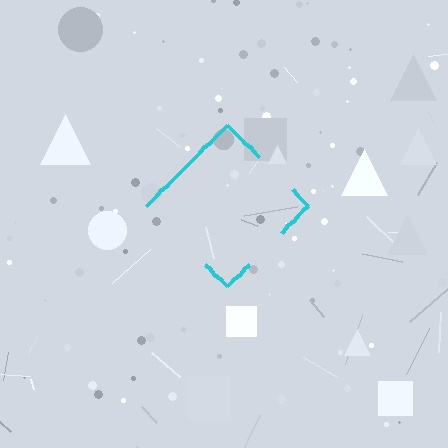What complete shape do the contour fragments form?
The contour fragments form a diamond.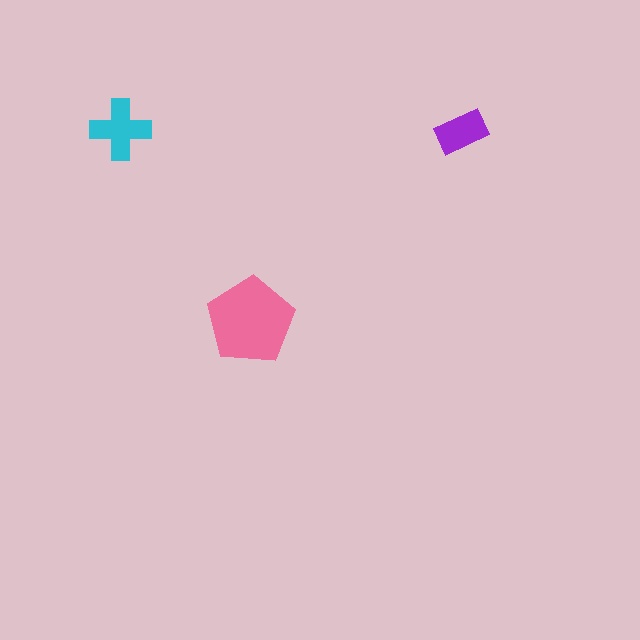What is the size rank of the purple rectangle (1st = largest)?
3rd.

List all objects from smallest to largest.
The purple rectangle, the cyan cross, the pink pentagon.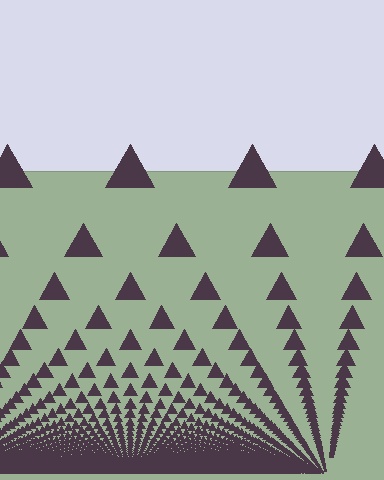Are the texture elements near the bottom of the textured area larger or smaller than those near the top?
Smaller. The gradient is inverted — elements near the bottom are smaller and denser.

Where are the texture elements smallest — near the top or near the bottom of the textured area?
Near the bottom.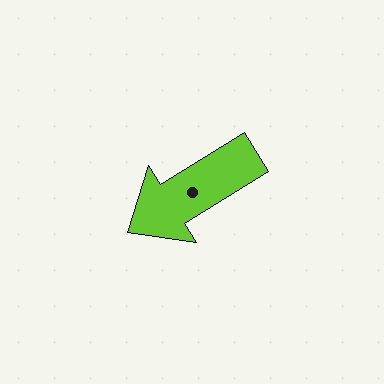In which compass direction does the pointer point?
Southwest.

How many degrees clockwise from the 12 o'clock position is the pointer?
Approximately 238 degrees.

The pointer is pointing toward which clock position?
Roughly 8 o'clock.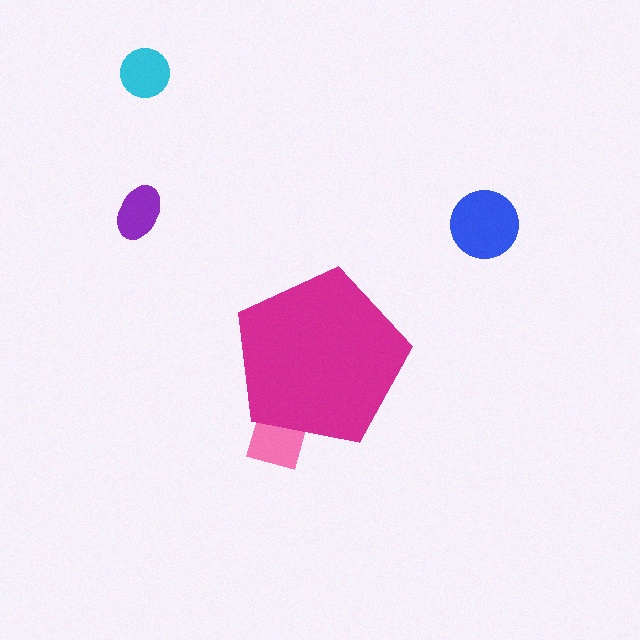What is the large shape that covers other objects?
A magenta pentagon.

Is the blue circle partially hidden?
No, the blue circle is fully visible.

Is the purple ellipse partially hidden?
No, the purple ellipse is fully visible.